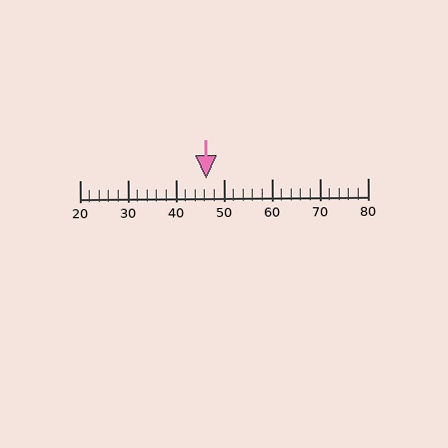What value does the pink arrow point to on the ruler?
The pink arrow points to approximately 46.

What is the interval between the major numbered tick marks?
The major tick marks are spaced 10 units apart.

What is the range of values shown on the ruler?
The ruler shows values from 20 to 80.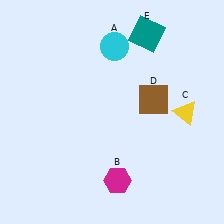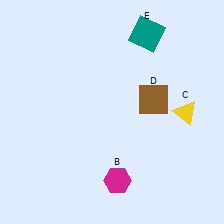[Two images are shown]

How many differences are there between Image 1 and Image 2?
There is 1 difference between the two images.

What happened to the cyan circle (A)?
The cyan circle (A) was removed in Image 2. It was in the top-right area of Image 1.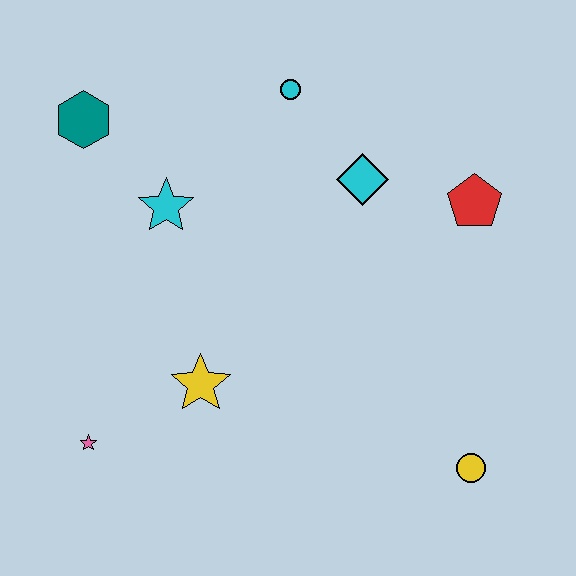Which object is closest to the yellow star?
The pink star is closest to the yellow star.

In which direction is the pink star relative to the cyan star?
The pink star is below the cyan star.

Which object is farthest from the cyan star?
The yellow circle is farthest from the cyan star.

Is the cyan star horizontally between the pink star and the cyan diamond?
Yes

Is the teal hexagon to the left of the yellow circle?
Yes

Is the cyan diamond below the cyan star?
No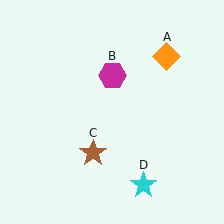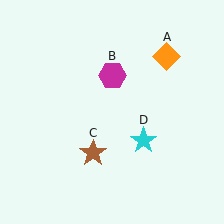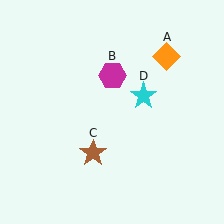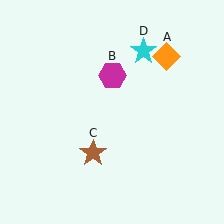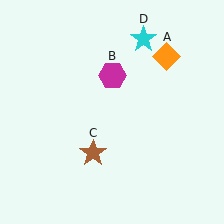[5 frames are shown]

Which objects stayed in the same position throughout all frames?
Orange diamond (object A) and magenta hexagon (object B) and brown star (object C) remained stationary.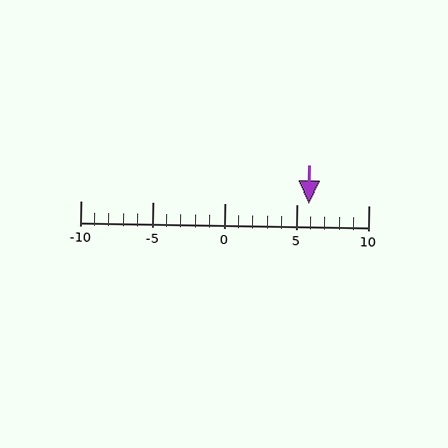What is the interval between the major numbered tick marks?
The major tick marks are spaced 5 units apart.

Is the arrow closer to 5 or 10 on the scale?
The arrow is closer to 5.